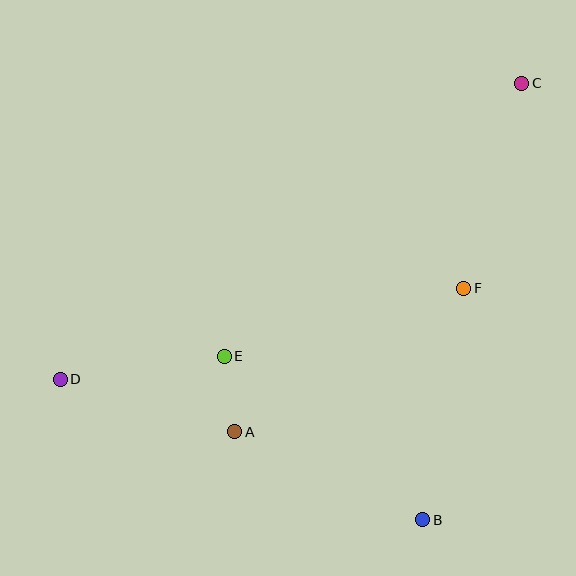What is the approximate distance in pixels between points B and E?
The distance between B and E is approximately 257 pixels.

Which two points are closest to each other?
Points A and E are closest to each other.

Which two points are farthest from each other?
Points C and D are farthest from each other.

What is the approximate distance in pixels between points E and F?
The distance between E and F is approximately 249 pixels.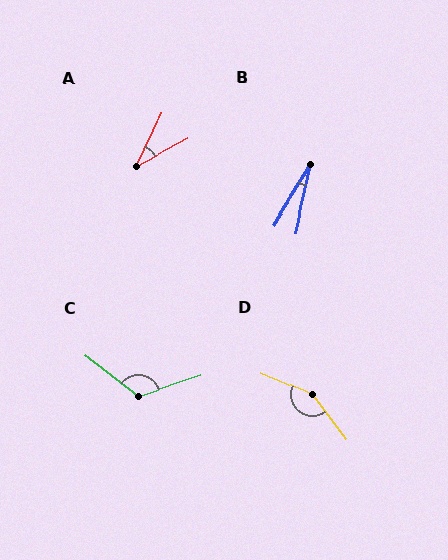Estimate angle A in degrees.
Approximately 36 degrees.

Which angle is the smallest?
B, at approximately 19 degrees.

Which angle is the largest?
D, at approximately 150 degrees.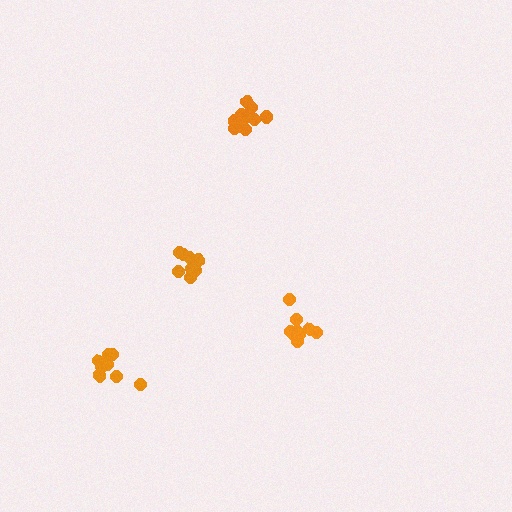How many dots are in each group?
Group 1: 11 dots, Group 2: 10 dots, Group 3: 8 dots, Group 4: 12 dots (41 total).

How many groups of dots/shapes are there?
There are 4 groups.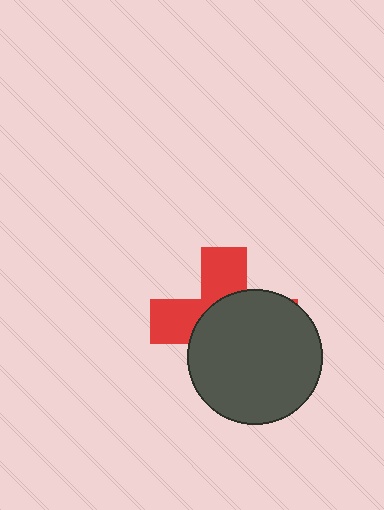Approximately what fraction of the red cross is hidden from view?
Roughly 61% of the red cross is hidden behind the dark gray circle.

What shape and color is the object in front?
The object in front is a dark gray circle.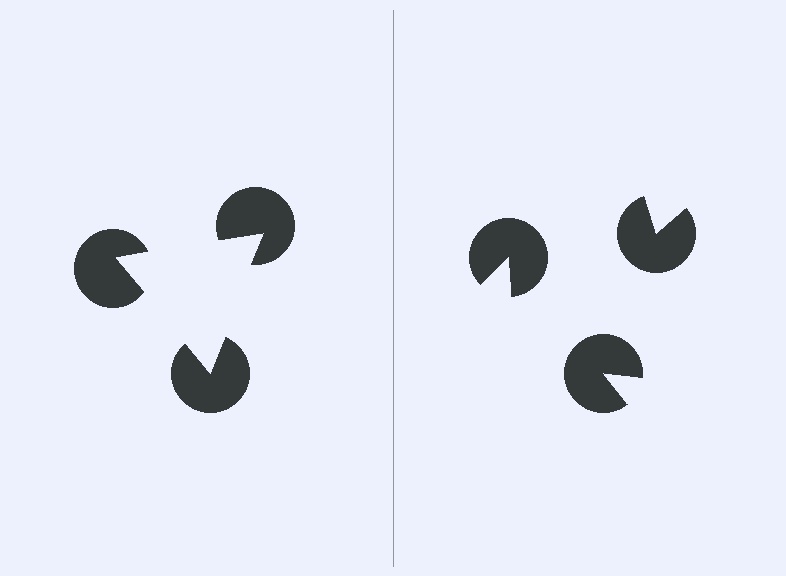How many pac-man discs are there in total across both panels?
6 — 3 on each side.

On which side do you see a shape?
An illusory triangle appears on the left side. On the right side the wedge cuts are rotated, so no coherent shape forms.